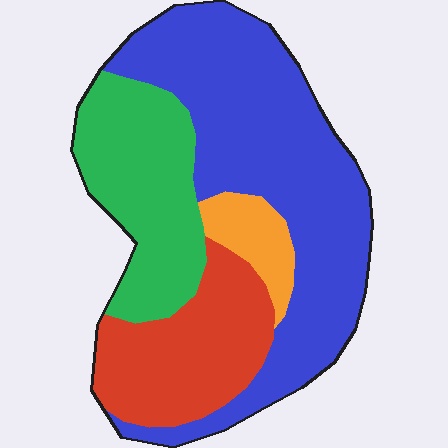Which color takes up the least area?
Orange, at roughly 5%.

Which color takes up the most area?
Blue, at roughly 50%.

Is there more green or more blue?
Blue.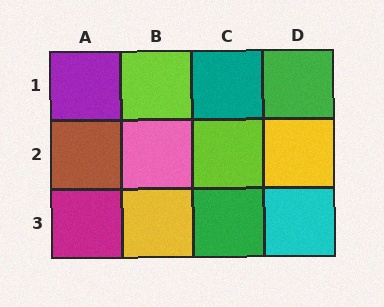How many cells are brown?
1 cell is brown.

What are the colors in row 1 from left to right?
Purple, lime, teal, green.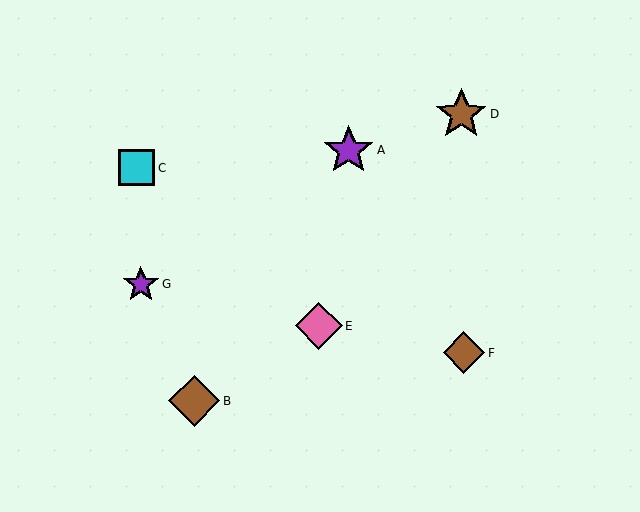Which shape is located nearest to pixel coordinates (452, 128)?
The brown star (labeled D) at (461, 114) is nearest to that location.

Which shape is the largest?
The brown star (labeled D) is the largest.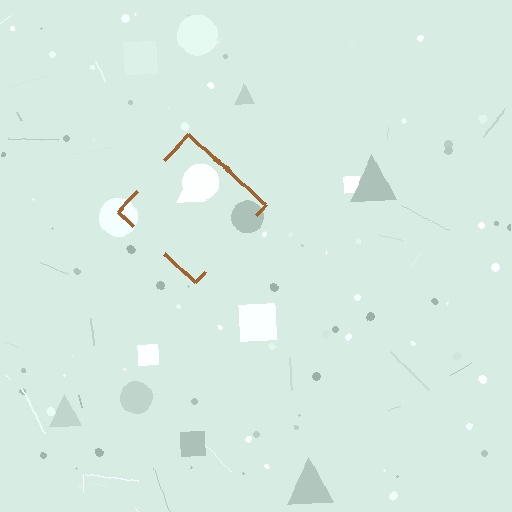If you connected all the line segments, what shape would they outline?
They would outline a diamond.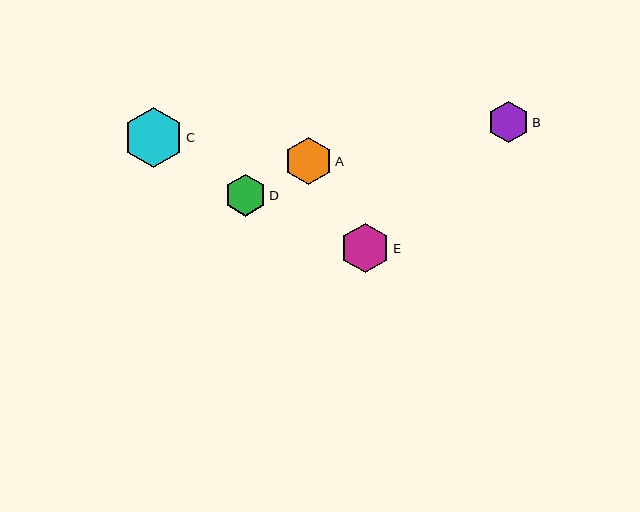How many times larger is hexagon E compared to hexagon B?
Hexagon E is approximately 1.2 times the size of hexagon B.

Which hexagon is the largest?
Hexagon C is the largest with a size of approximately 59 pixels.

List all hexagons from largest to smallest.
From largest to smallest: C, E, A, D, B.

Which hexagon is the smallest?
Hexagon B is the smallest with a size of approximately 41 pixels.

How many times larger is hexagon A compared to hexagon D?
Hexagon A is approximately 1.2 times the size of hexagon D.